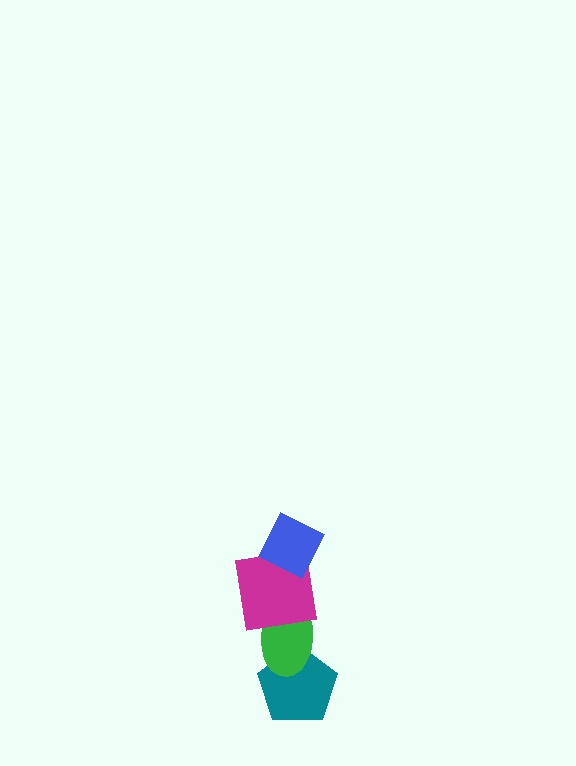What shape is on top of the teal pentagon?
The green ellipse is on top of the teal pentagon.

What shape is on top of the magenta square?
The blue diamond is on top of the magenta square.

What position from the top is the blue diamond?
The blue diamond is 1st from the top.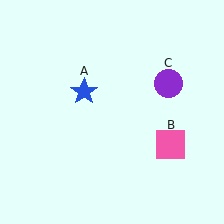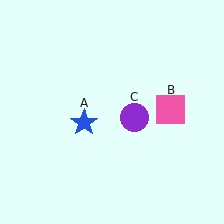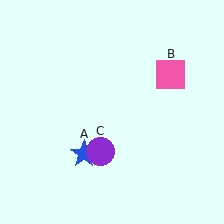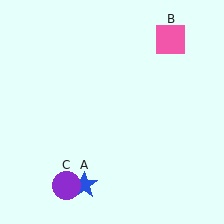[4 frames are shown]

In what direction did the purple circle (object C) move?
The purple circle (object C) moved down and to the left.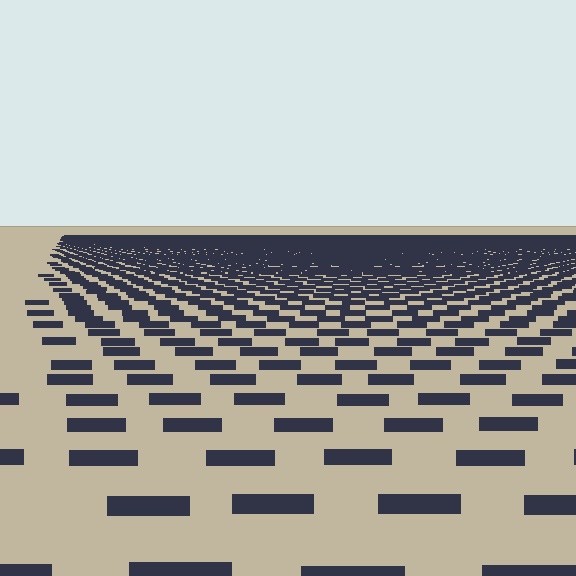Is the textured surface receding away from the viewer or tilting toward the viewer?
The surface is receding away from the viewer. Texture elements get smaller and denser toward the top.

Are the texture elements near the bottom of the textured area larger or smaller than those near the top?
Larger. Near the bottom, elements are closer to the viewer and appear at a bigger on-screen size.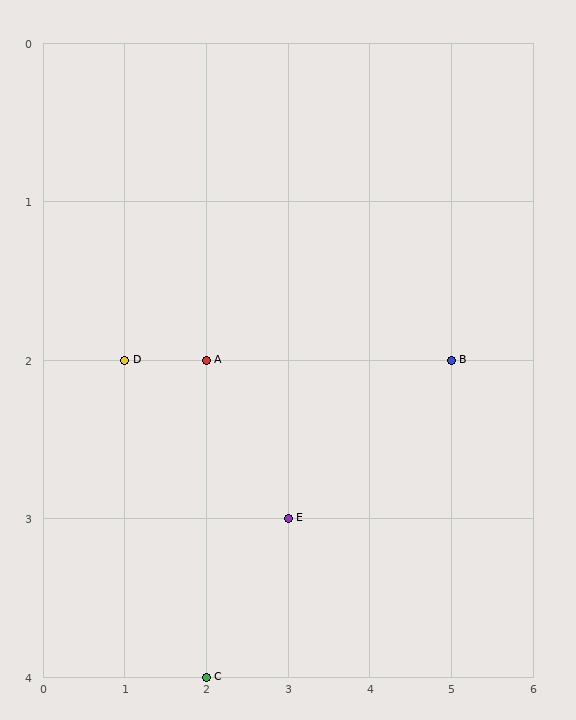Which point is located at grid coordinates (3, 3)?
Point E is at (3, 3).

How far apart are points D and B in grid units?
Points D and B are 4 columns apart.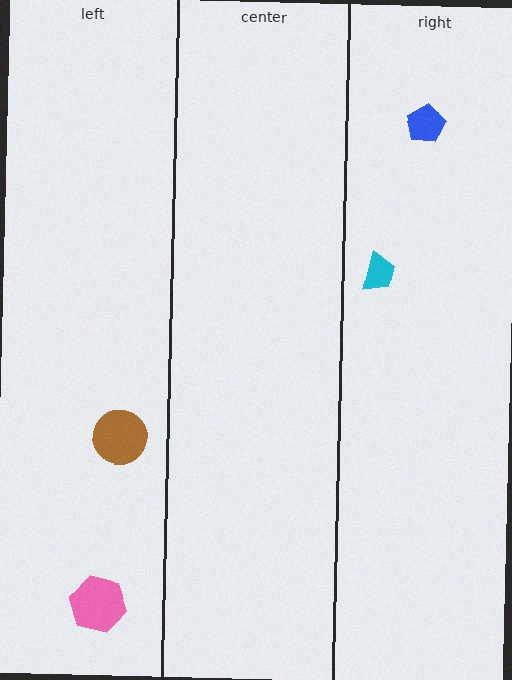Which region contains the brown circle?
The left region.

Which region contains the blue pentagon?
The right region.